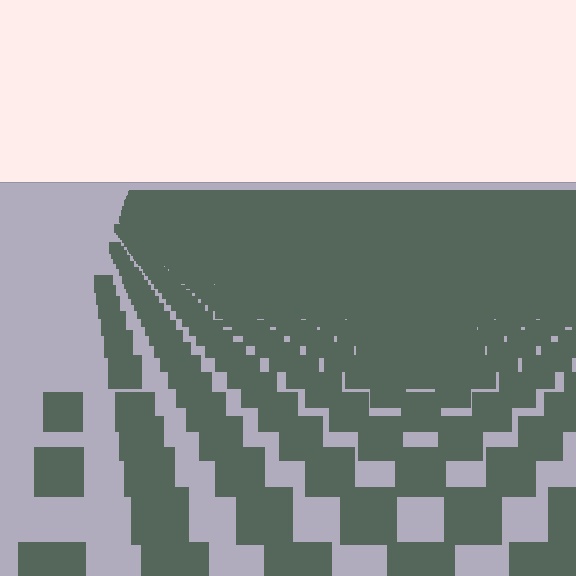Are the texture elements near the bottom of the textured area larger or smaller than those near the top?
Larger. Near the bottom, elements are closer to the viewer and appear at a bigger on-screen size.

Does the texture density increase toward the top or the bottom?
Density increases toward the top.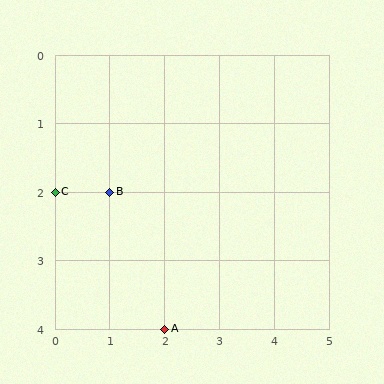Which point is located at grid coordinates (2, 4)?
Point A is at (2, 4).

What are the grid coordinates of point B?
Point B is at grid coordinates (1, 2).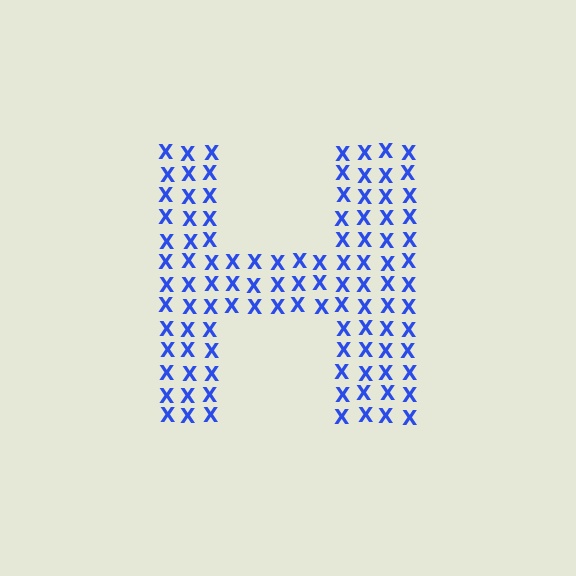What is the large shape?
The large shape is the letter H.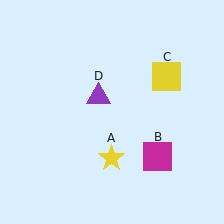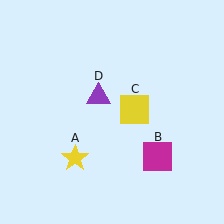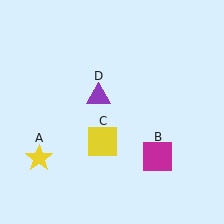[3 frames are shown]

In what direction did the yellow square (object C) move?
The yellow square (object C) moved down and to the left.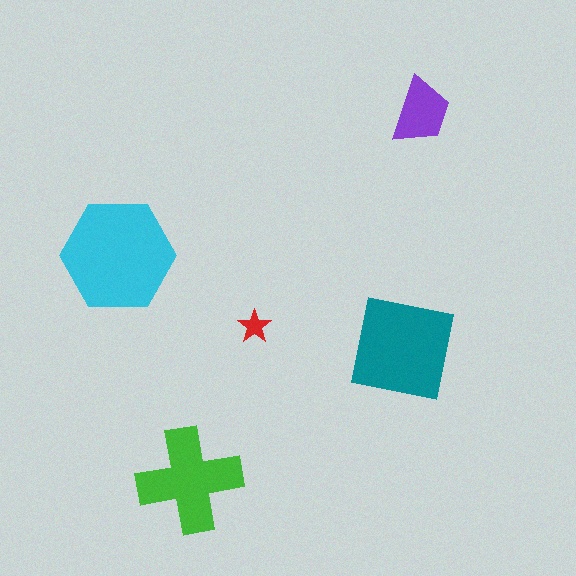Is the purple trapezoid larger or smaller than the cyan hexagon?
Smaller.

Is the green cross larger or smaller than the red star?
Larger.